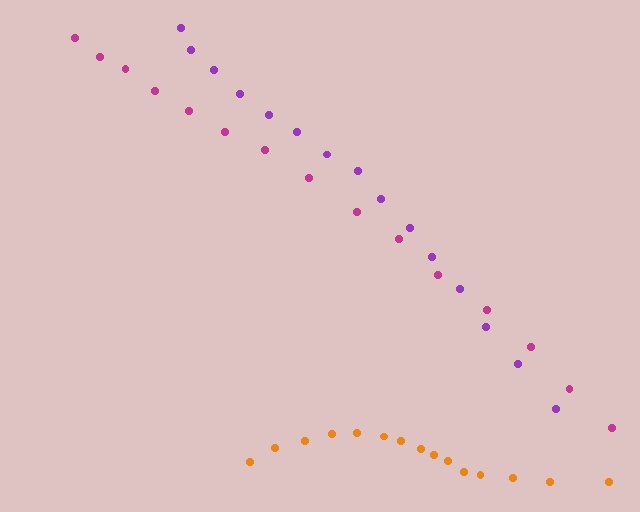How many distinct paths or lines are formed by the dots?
There are 3 distinct paths.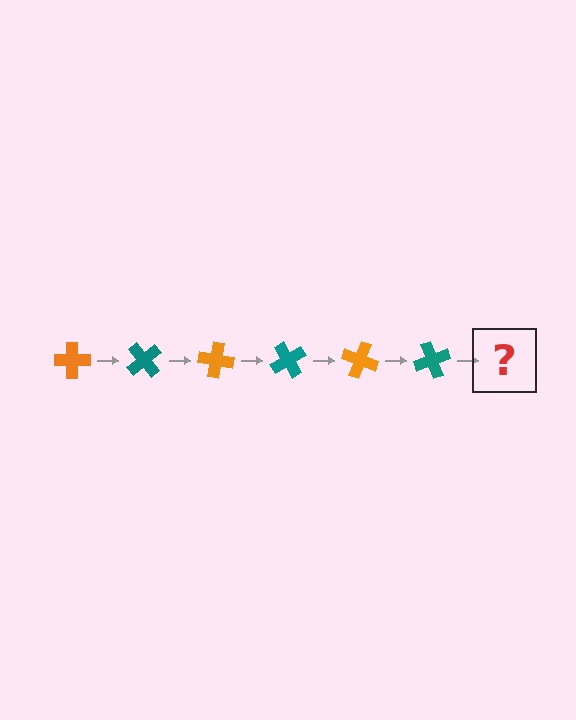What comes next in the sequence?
The next element should be an orange cross, rotated 300 degrees from the start.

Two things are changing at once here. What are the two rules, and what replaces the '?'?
The two rules are that it rotates 50 degrees each step and the color cycles through orange and teal. The '?' should be an orange cross, rotated 300 degrees from the start.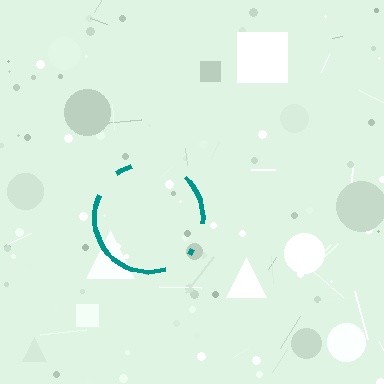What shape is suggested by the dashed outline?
The dashed outline suggests a circle.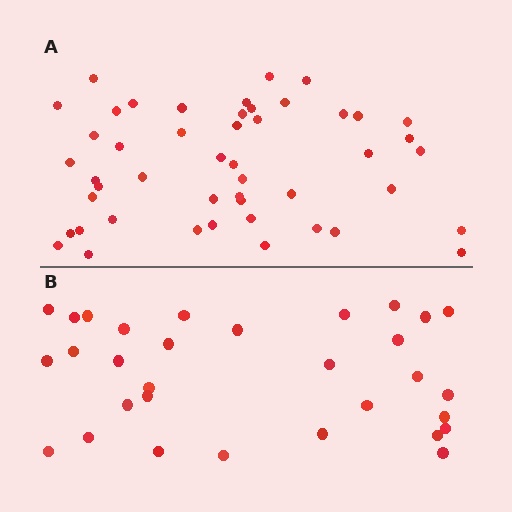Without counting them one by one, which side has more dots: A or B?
Region A (the top region) has more dots.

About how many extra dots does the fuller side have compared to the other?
Region A has approximately 15 more dots than region B.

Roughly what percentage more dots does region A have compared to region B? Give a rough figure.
About 55% more.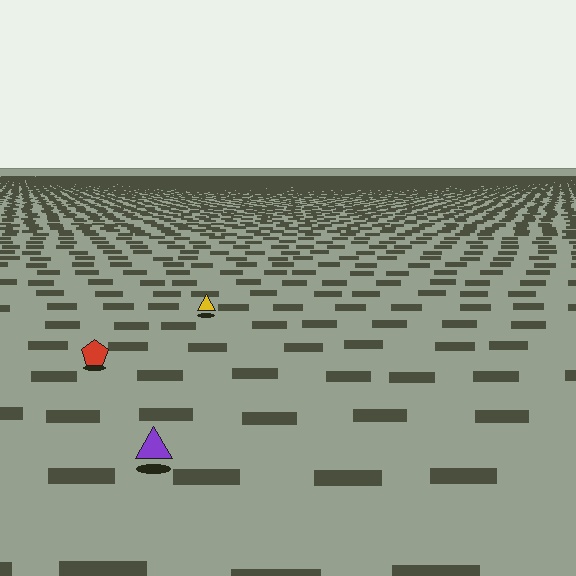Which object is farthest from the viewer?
The yellow triangle is farthest from the viewer. It appears smaller and the ground texture around it is denser.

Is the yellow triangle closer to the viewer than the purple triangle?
No. The purple triangle is closer — you can tell from the texture gradient: the ground texture is coarser near it.